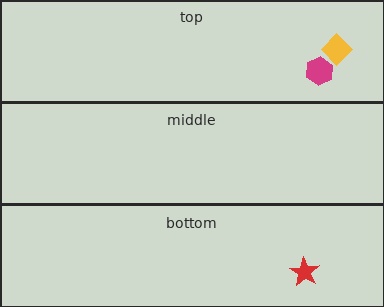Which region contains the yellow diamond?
The top region.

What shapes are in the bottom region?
The red star.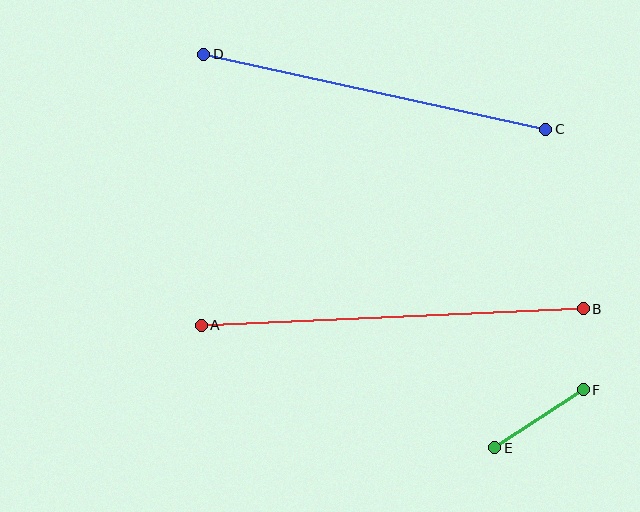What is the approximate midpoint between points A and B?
The midpoint is at approximately (392, 317) pixels.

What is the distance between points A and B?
The distance is approximately 382 pixels.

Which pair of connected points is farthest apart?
Points A and B are farthest apart.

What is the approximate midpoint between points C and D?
The midpoint is at approximately (375, 92) pixels.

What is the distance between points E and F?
The distance is approximately 106 pixels.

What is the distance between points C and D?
The distance is approximately 350 pixels.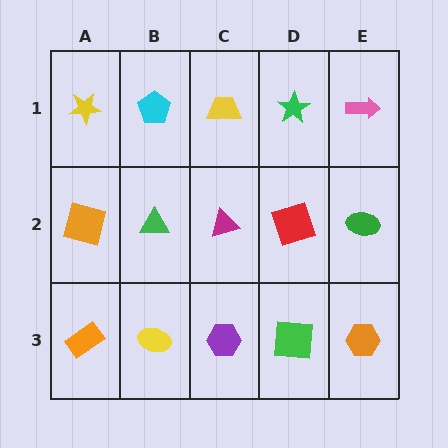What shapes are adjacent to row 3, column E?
A green ellipse (row 2, column E), a green square (row 3, column D).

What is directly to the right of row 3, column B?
A purple hexagon.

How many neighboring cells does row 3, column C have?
3.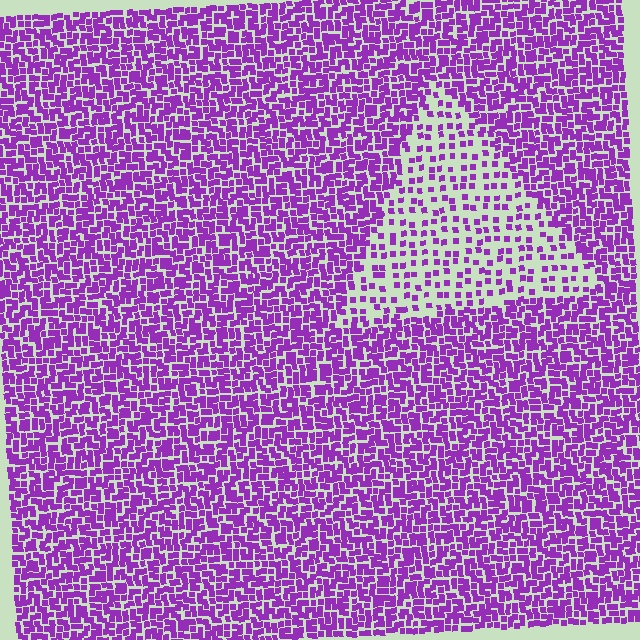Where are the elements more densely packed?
The elements are more densely packed outside the triangle boundary.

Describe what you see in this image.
The image contains small purple elements arranged at two different densities. A triangle-shaped region is visible where the elements are less densely packed than the surrounding area.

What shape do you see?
I see a triangle.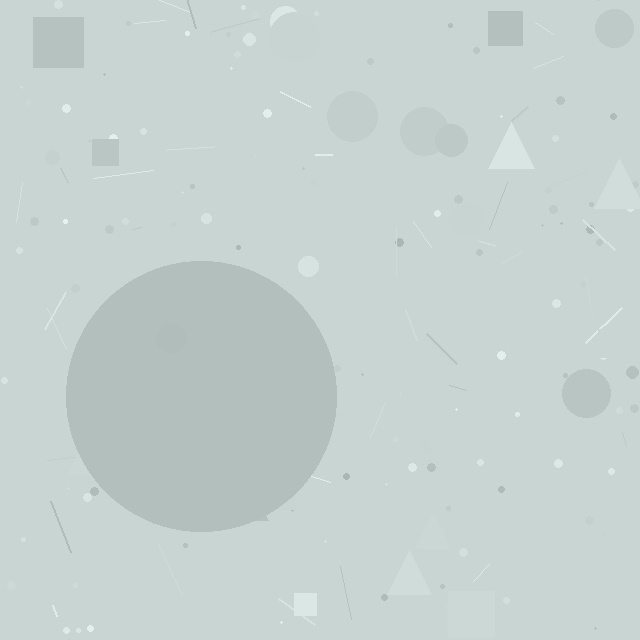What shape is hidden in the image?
A circle is hidden in the image.